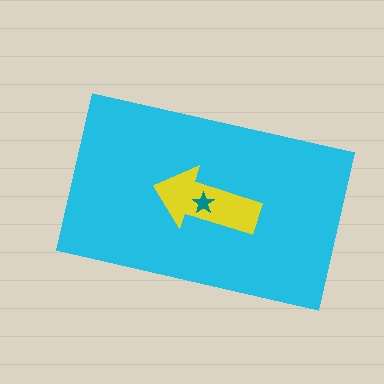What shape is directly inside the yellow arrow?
The teal star.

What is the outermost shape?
The cyan rectangle.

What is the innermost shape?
The teal star.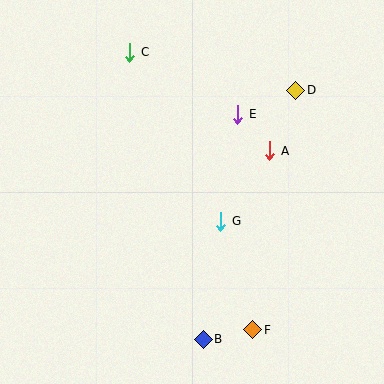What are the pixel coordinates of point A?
Point A is at (270, 151).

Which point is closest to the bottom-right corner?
Point F is closest to the bottom-right corner.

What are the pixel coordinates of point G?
Point G is at (221, 221).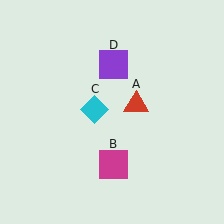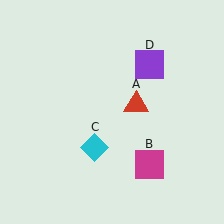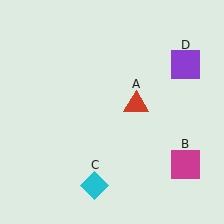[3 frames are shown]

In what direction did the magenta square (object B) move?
The magenta square (object B) moved right.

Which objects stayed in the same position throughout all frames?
Red triangle (object A) remained stationary.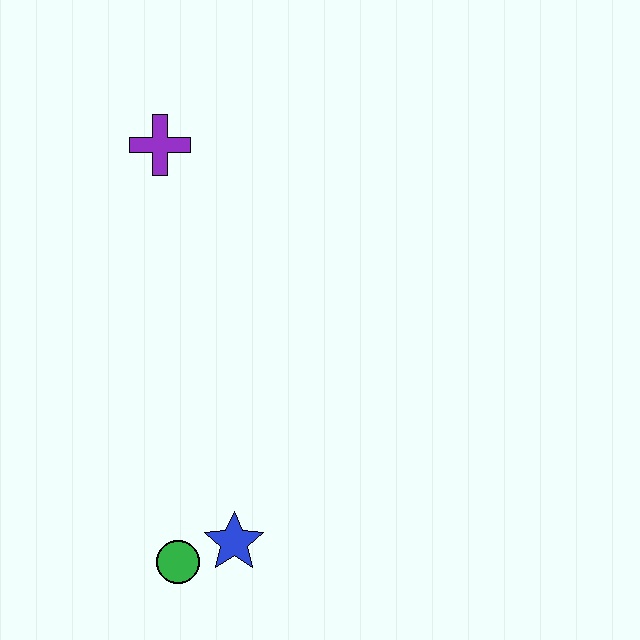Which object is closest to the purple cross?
The blue star is closest to the purple cross.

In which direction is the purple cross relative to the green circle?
The purple cross is above the green circle.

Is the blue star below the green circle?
No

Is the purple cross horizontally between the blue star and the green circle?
No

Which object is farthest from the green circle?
The purple cross is farthest from the green circle.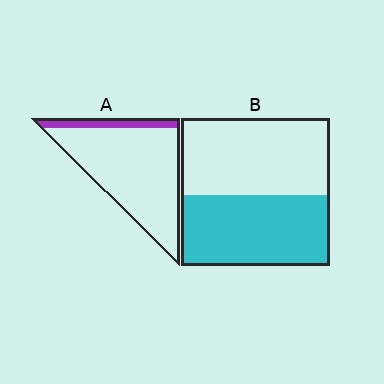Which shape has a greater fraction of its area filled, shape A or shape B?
Shape B.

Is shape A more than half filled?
No.